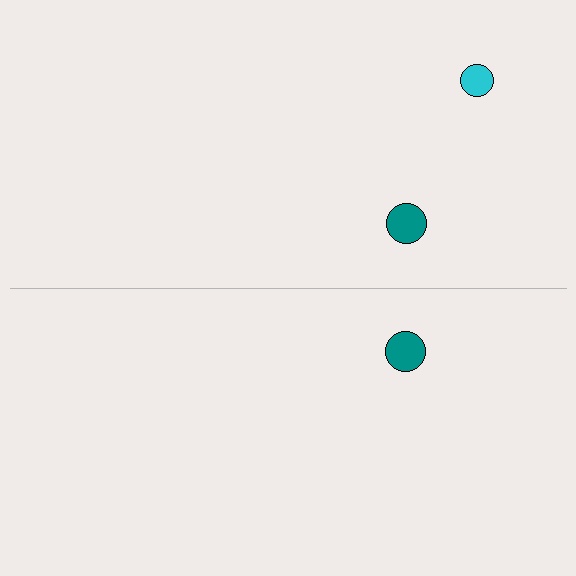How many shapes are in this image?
There are 3 shapes in this image.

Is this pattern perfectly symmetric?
No, the pattern is not perfectly symmetric. A cyan circle is missing from the bottom side.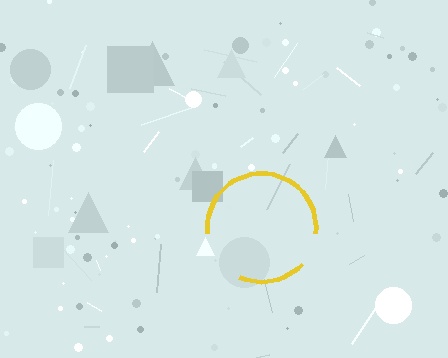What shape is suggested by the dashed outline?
The dashed outline suggests a circle.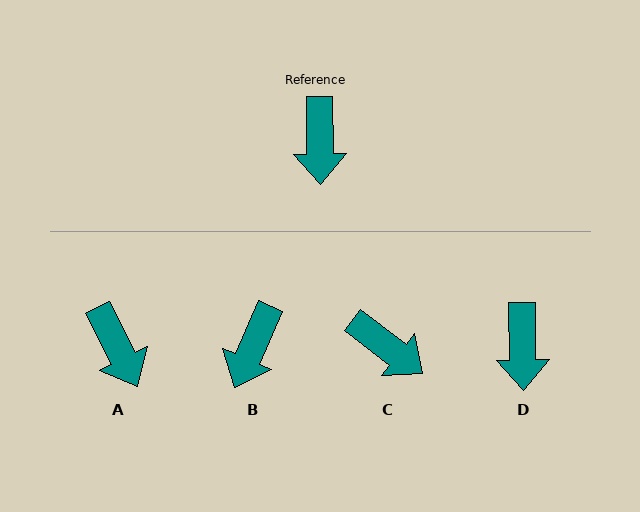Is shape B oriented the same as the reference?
No, it is off by about 25 degrees.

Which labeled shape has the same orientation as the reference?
D.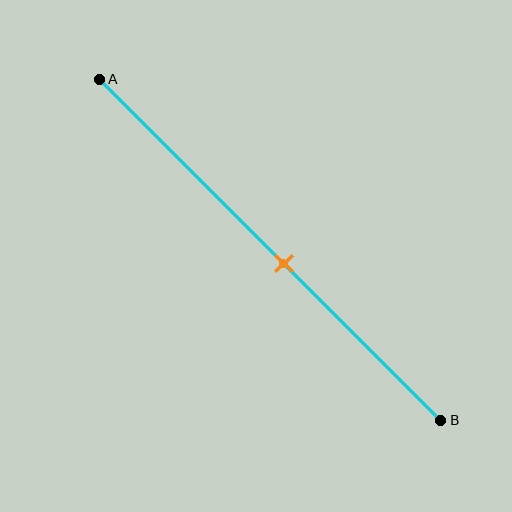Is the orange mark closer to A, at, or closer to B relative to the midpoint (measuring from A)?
The orange mark is closer to point B than the midpoint of segment AB.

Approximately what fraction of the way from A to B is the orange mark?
The orange mark is approximately 55% of the way from A to B.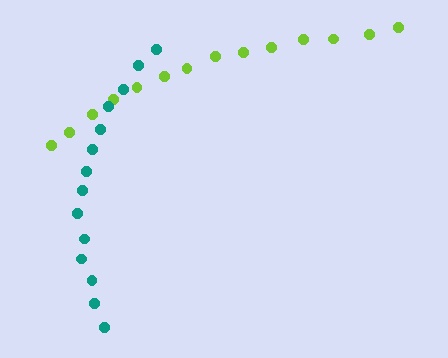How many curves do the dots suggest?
There are 2 distinct paths.